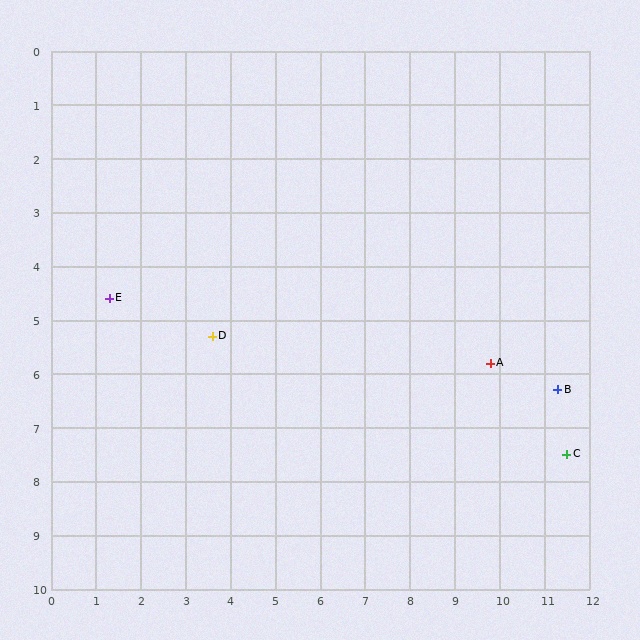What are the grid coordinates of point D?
Point D is at approximately (3.6, 5.3).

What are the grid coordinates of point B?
Point B is at approximately (11.3, 6.3).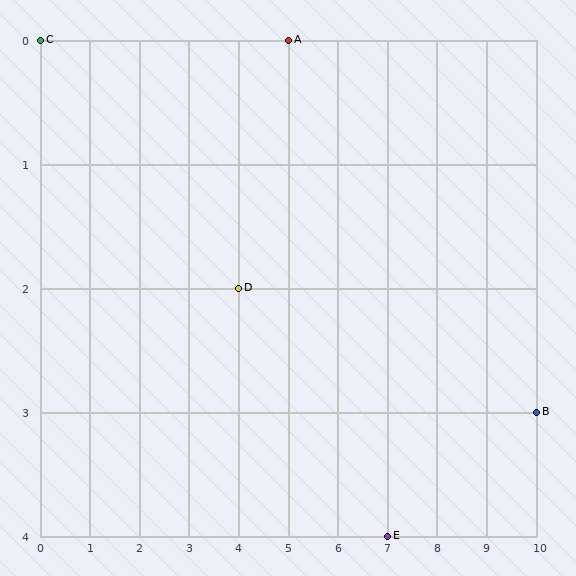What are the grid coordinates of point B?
Point B is at grid coordinates (10, 3).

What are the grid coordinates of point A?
Point A is at grid coordinates (5, 0).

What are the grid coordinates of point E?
Point E is at grid coordinates (7, 4).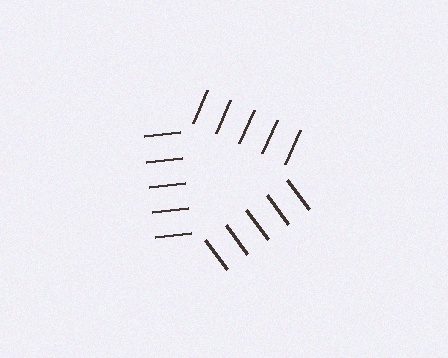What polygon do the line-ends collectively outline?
An illusory triangle — the line segments terminate on its edges but no continuous stroke is drawn.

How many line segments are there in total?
15 — 5 along each of the 3 edges.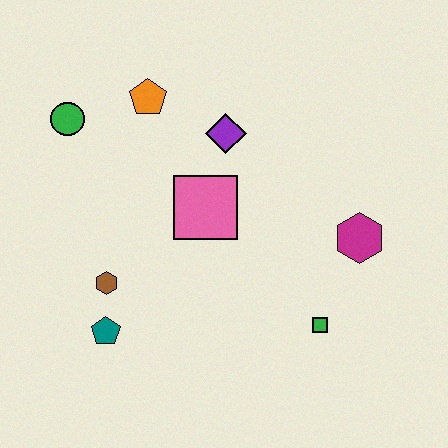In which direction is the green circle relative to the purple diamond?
The green circle is to the left of the purple diamond.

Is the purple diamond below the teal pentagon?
No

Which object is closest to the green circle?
The orange pentagon is closest to the green circle.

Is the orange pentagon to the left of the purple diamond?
Yes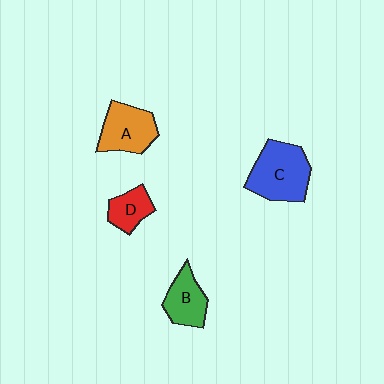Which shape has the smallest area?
Shape D (red).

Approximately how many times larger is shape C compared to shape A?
Approximately 1.3 times.